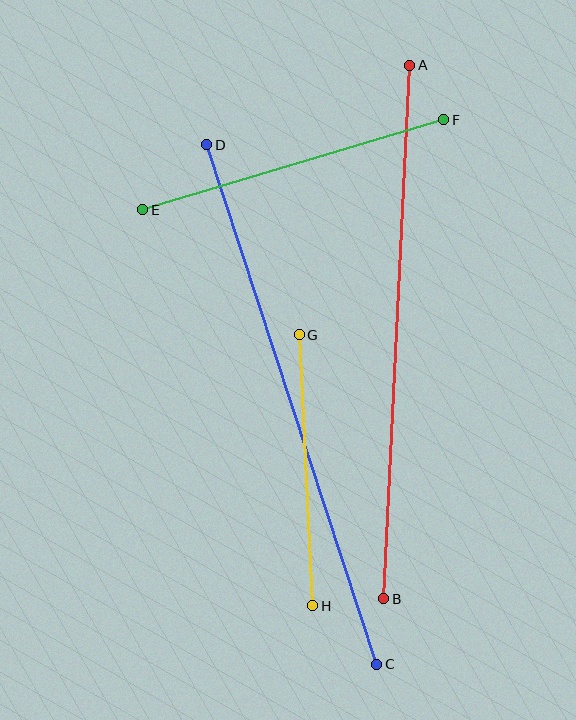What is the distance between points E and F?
The distance is approximately 314 pixels.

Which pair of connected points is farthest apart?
Points C and D are farthest apart.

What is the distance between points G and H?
The distance is approximately 271 pixels.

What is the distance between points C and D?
The distance is approximately 547 pixels.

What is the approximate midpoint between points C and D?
The midpoint is at approximately (292, 404) pixels.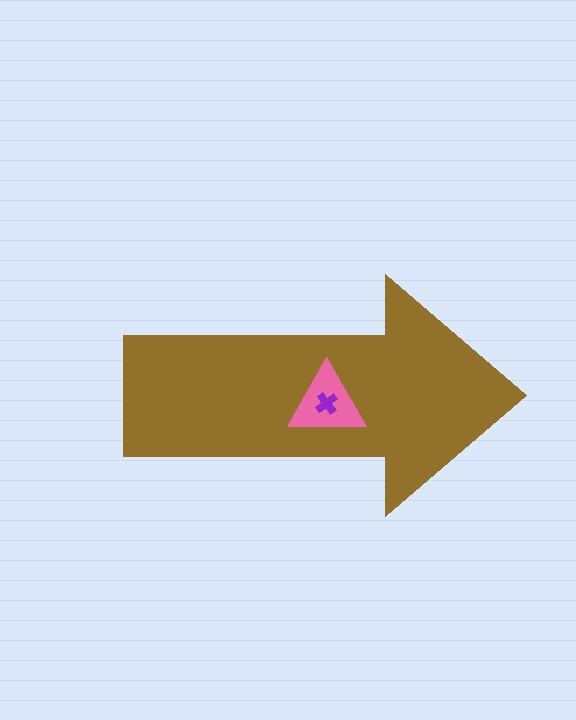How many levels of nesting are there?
3.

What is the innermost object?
The purple cross.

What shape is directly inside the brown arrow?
The pink triangle.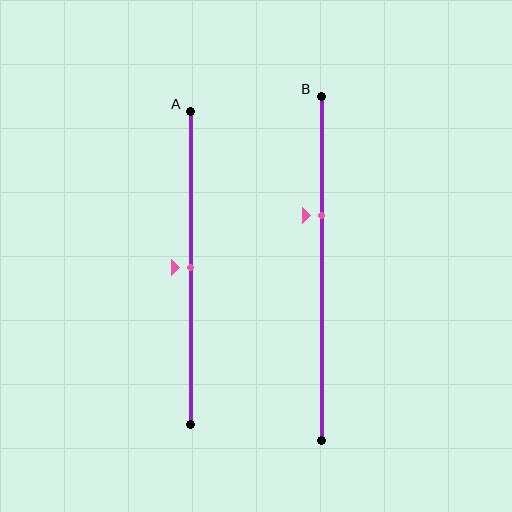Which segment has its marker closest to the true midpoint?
Segment A has its marker closest to the true midpoint.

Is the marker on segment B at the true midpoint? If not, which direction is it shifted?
No, the marker on segment B is shifted upward by about 15% of the segment length.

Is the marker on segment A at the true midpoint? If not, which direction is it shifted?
Yes, the marker on segment A is at the true midpoint.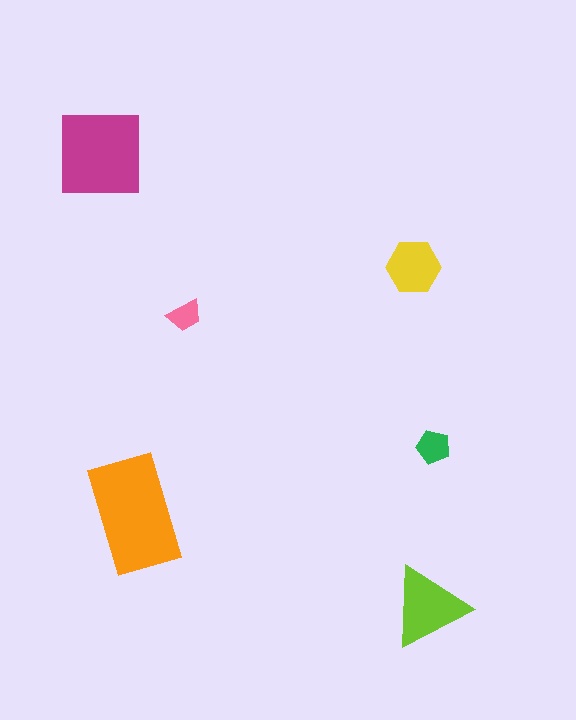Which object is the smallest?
The pink trapezoid.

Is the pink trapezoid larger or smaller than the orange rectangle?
Smaller.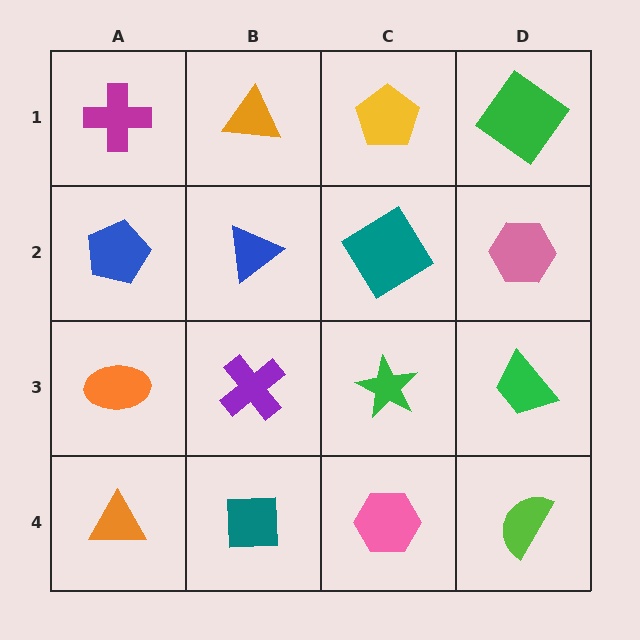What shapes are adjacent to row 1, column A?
A blue pentagon (row 2, column A), an orange triangle (row 1, column B).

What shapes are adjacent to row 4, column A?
An orange ellipse (row 3, column A), a teal square (row 4, column B).